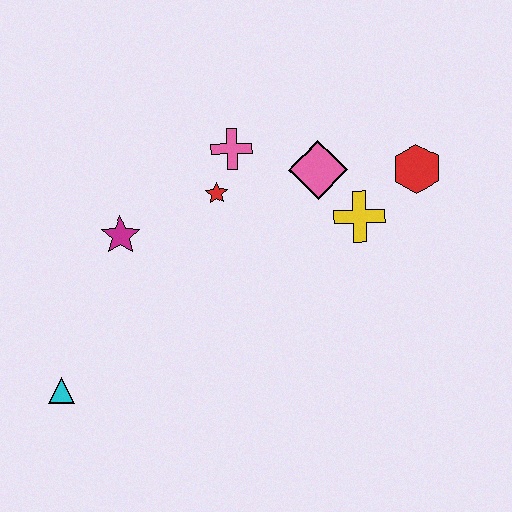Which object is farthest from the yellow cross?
The cyan triangle is farthest from the yellow cross.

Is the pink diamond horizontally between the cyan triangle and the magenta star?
No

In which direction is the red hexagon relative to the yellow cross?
The red hexagon is to the right of the yellow cross.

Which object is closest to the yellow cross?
The pink diamond is closest to the yellow cross.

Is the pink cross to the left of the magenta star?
No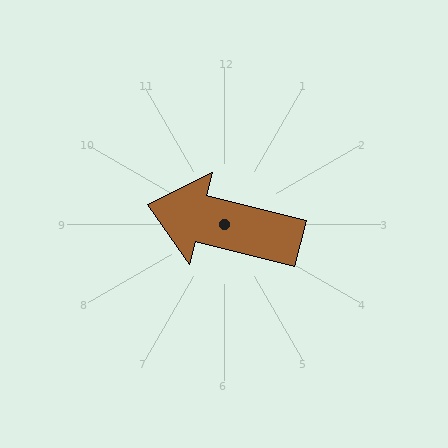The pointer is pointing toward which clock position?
Roughly 9 o'clock.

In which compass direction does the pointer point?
West.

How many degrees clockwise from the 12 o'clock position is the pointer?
Approximately 284 degrees.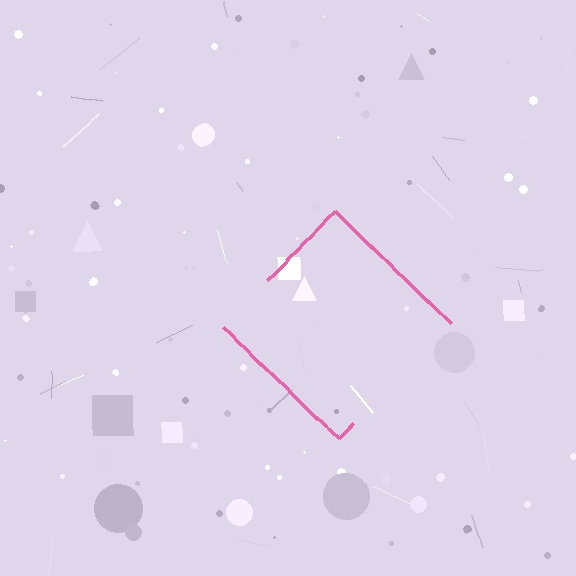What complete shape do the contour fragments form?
The contour fragments form a diamond.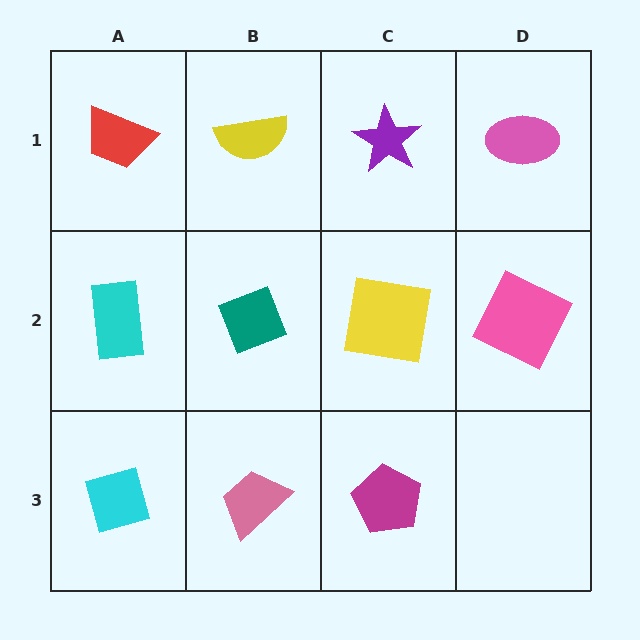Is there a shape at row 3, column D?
No, that cell is empty.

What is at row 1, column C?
A purple star.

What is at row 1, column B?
A yellow semicircle.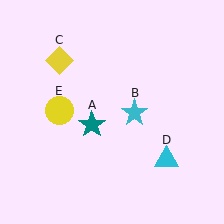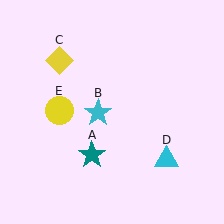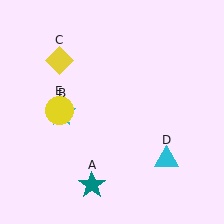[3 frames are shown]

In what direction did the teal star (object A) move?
The teal star (object A) moved down.